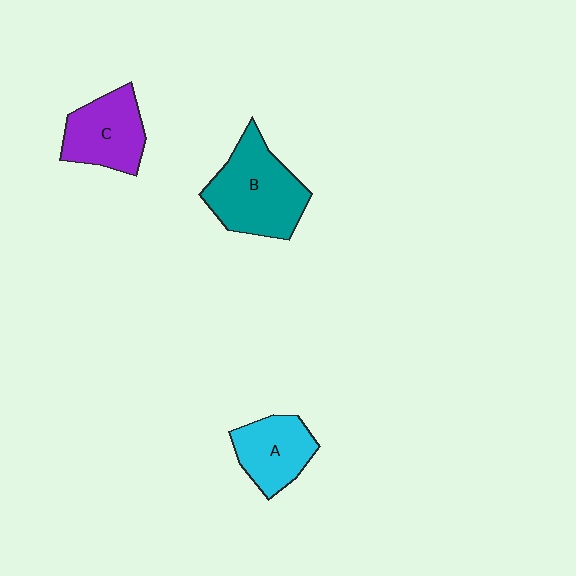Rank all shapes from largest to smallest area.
From largest to smallest: B (teal), C (purple), A (cyan).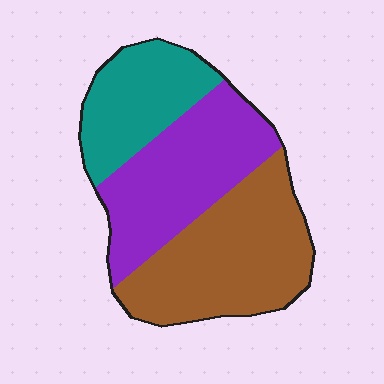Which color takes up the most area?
Brown, at roughly 40%.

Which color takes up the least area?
Teal, at roughly 25%.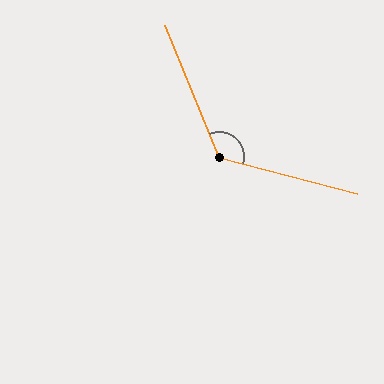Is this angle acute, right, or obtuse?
It is obtuse.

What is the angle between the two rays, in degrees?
Approximately 127 degrees.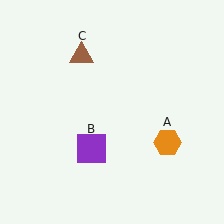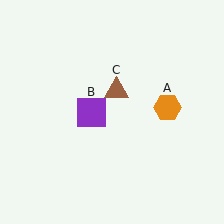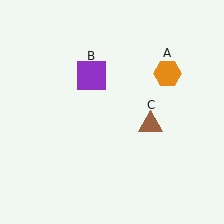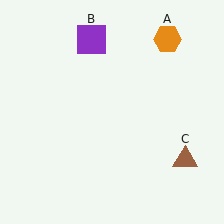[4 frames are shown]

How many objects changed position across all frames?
3 objects changed position: orange hexagon (object A), purple square (object B), brown triangle (object C).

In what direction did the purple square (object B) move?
The purple square (object B) moved up.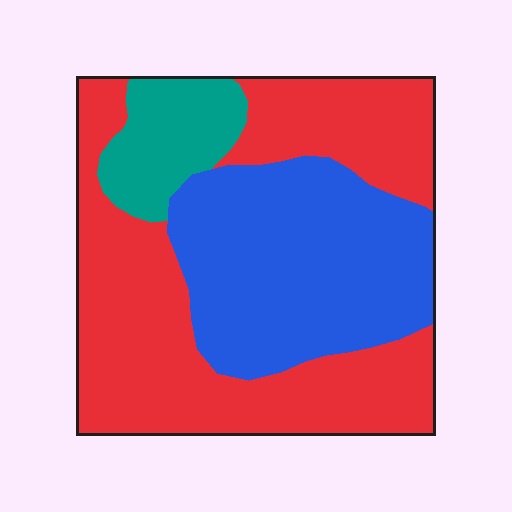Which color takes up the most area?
Red, at roughly 55%.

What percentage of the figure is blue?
Blue covers 36% of the figure.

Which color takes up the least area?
Teal, at roughly 10%.